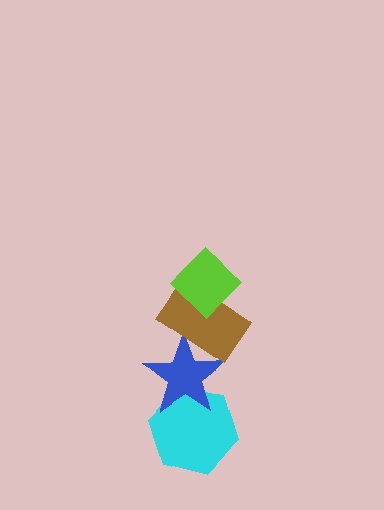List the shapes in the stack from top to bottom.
From top to bottom: the lime diamond, the brown rectangle, the blue star, the cyan hexagon.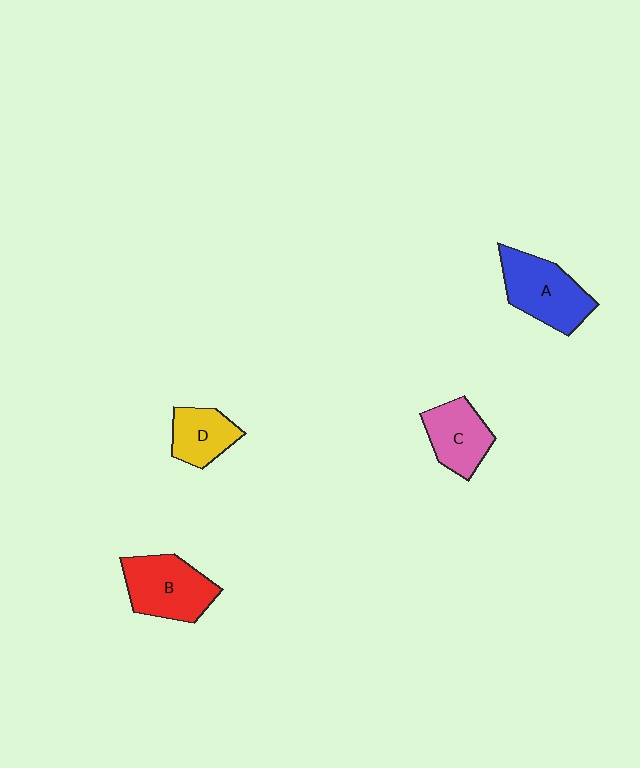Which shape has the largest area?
Shape A (blue).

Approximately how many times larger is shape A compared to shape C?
Approximately 1.3 times.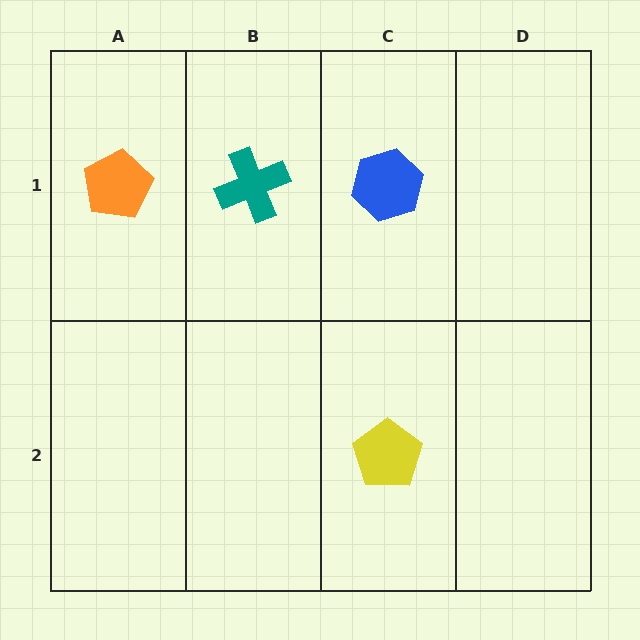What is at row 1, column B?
A teal cross.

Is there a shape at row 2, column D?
No, that cell is empty.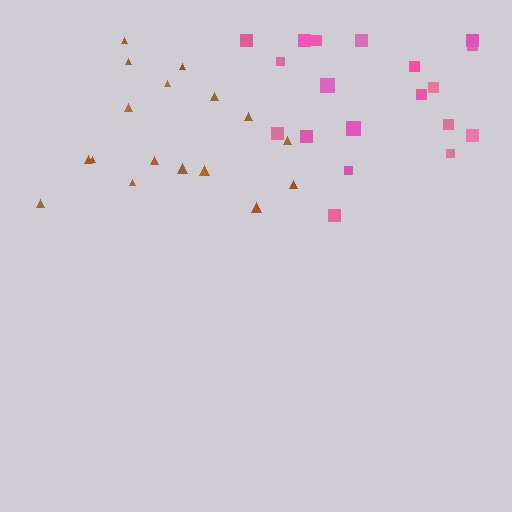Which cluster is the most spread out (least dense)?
Pink.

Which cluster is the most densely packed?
Brown.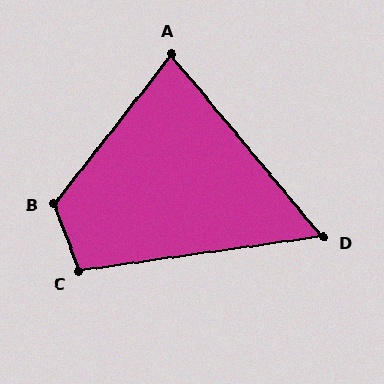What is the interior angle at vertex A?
Approximately 78 degrees (acute).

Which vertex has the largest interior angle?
B, at approximately 122 degrees.